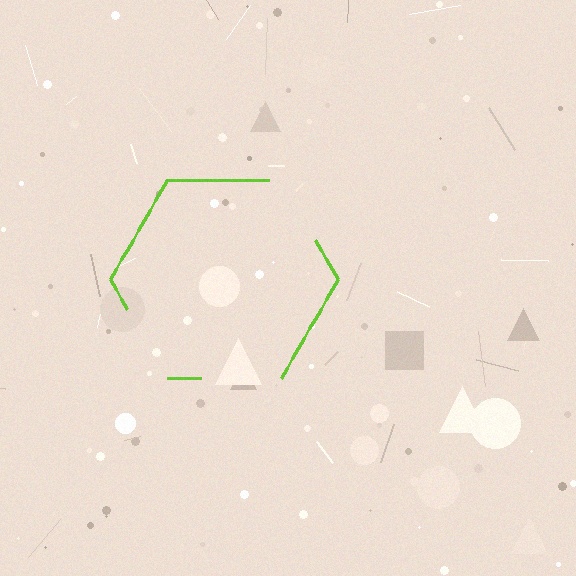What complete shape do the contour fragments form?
The contour fragments form a hexagon.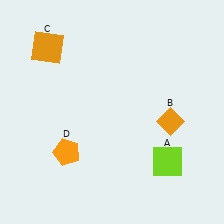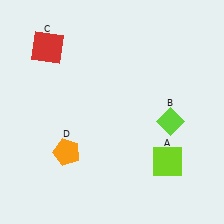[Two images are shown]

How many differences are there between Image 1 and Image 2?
There are 2 differences between the two images.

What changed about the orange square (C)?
In Image 1, C is orange. In Image 2, it changed to red.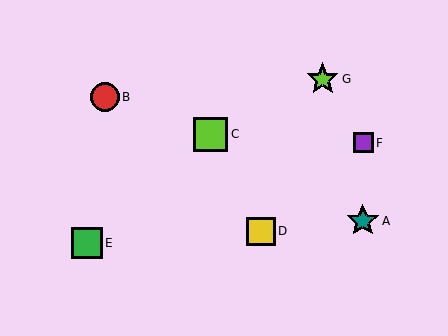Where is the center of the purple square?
The center of the purple square is at (363, 143).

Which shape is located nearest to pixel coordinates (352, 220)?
The teal star (labeled A) at (363, 221) is nearest to that location.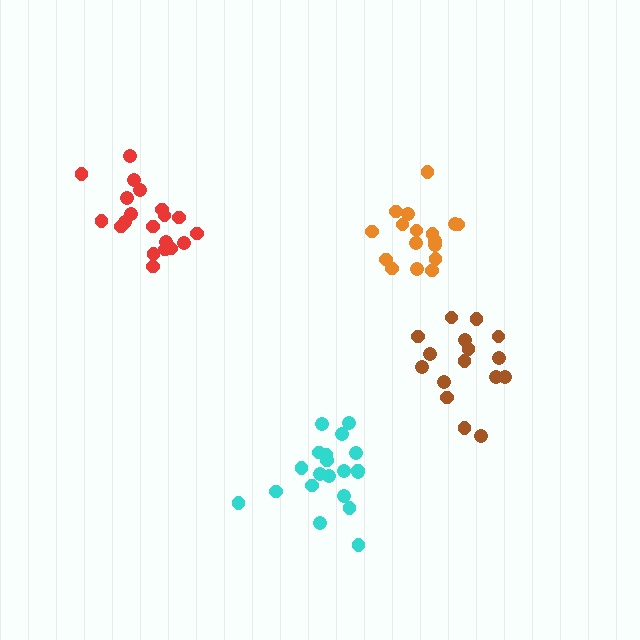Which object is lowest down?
The cyan cluster is bottommost.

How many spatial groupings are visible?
There are 4 spatial groupings.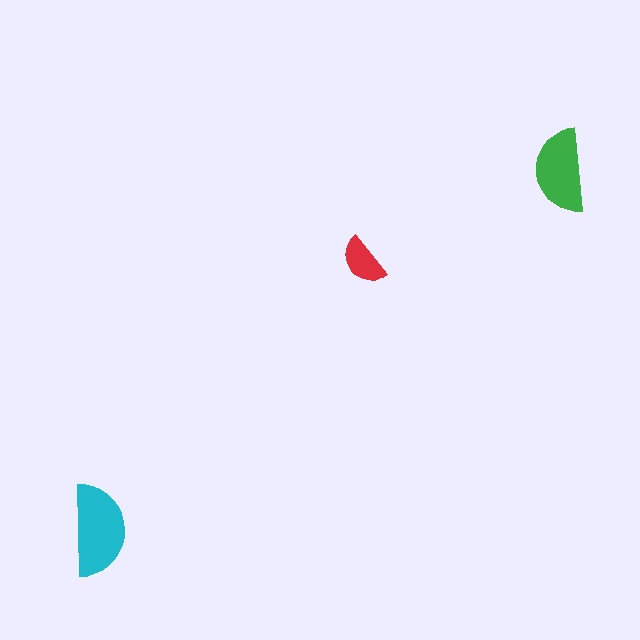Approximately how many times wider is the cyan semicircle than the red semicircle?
About 2 times wider.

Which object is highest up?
The green semicircle is topmost.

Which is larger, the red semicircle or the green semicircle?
The green one.